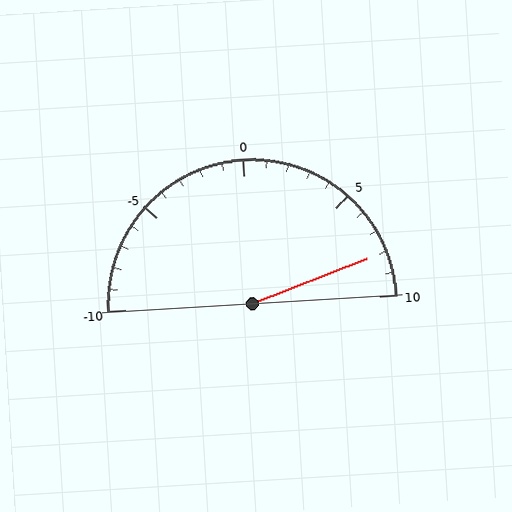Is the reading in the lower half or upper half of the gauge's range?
The reading is in the upper half of the range (-10 to 10).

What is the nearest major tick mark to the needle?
The nearest major tick mark is 10.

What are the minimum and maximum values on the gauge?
The gauge ranges from -10 to 10.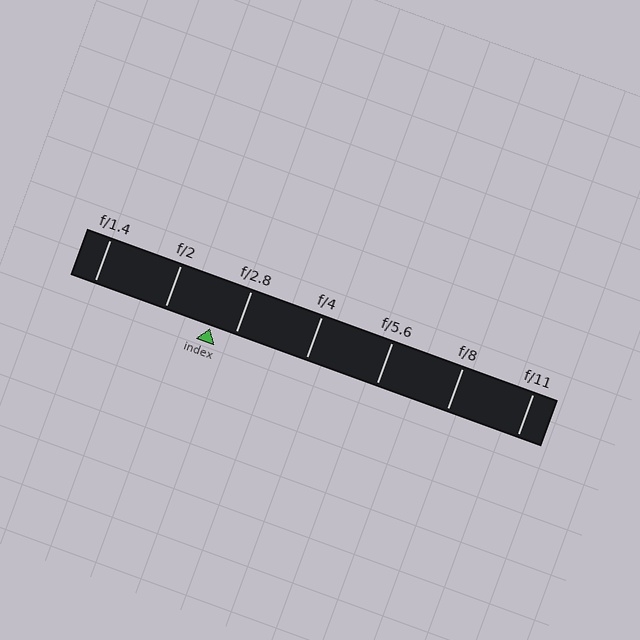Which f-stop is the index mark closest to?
The index mark is closest to f/2.8.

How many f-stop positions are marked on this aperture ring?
There are 7 f-stop positions marked.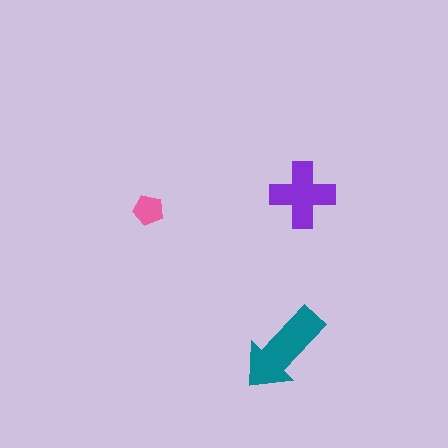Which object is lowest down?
The teal arrow is bottommost.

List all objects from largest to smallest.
The teal arrow, the purple cross, the pink pentagon.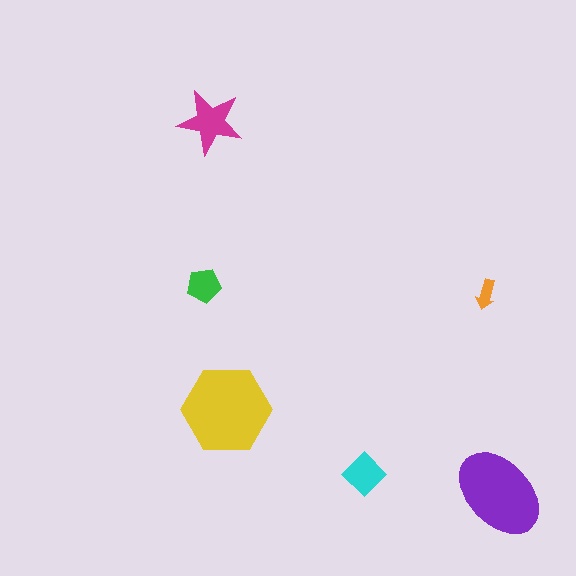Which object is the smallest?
The orange arrow.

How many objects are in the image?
There are 6 objects in the image.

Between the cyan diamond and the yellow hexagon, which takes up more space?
The yellow hexagon.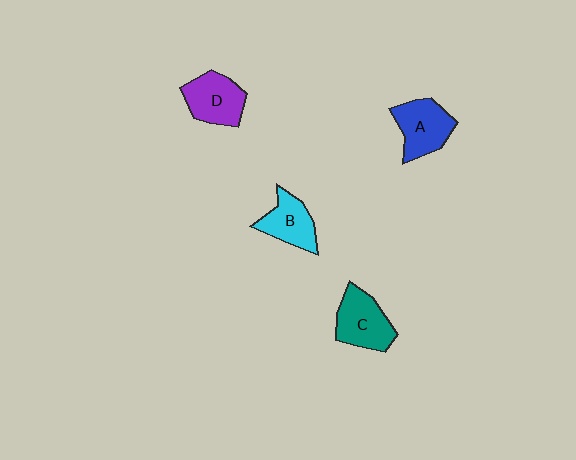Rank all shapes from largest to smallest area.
From largest to smallest: C (teal), A (blue), D (purple), B (cyan).